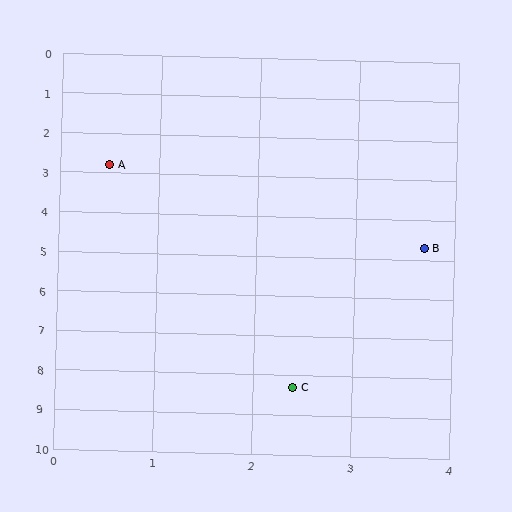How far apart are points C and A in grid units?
Points C and A are about 5.8 grid units apart.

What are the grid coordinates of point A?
Point A is at approximately (0.5, 2.8).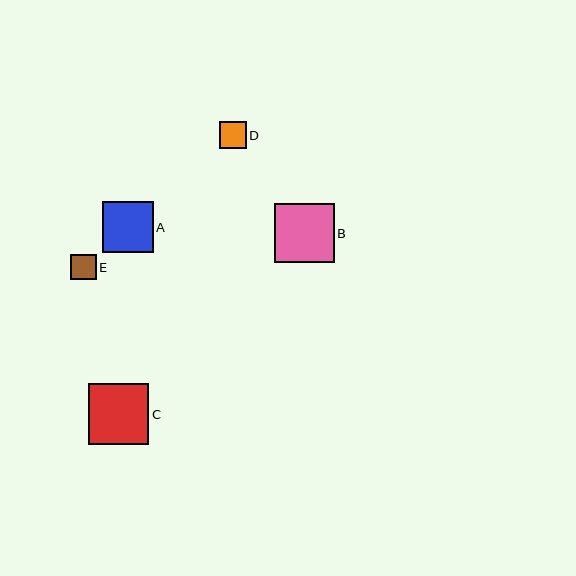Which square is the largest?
Square C is the largest with a size of approximately 60 pixels.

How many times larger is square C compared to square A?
Square C is approximately 1.2 times the size of square A.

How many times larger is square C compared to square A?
Square C is approximately 1.2 times the size of square A.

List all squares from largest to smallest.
From largest to smallest: C, B, A, D, E.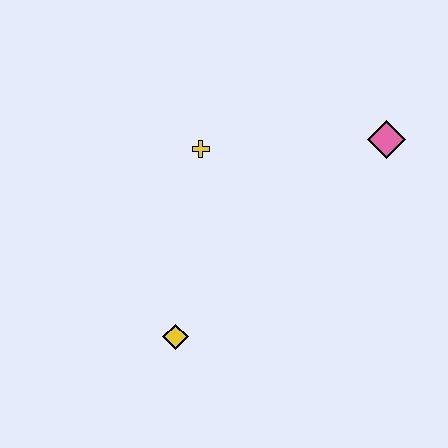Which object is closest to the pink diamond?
The yellow cross is closest to the pink diamond.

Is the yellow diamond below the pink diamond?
Yes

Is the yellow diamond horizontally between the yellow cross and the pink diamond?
No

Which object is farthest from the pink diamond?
The yellow diamond is farthest from the pink diamond.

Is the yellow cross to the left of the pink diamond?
Yes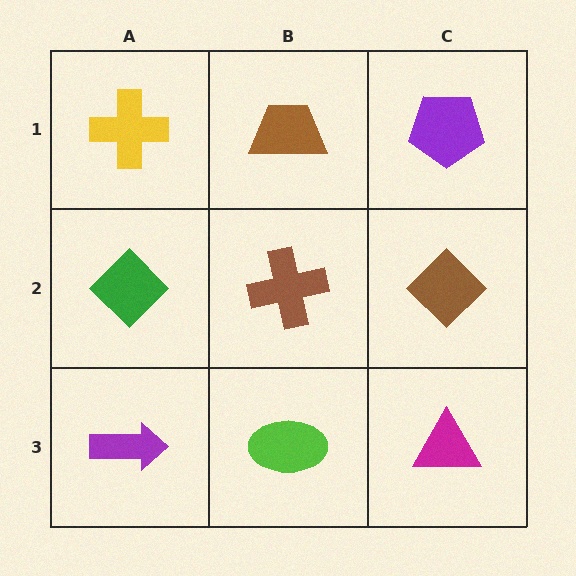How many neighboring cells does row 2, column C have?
3.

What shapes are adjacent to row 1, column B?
A brown cross (row 2, column B), a yellow cross (row 1, column A), a purple pentagon (row 1, column C).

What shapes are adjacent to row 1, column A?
A green diamond (row 2, column A), a brown trapezoid (row 1, column B).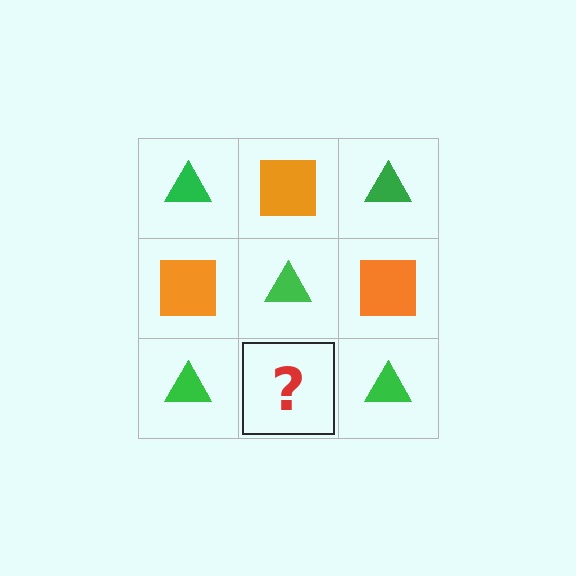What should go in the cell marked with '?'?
The missing cell should contain an orange square.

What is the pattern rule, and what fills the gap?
The rule is that it alternates green triangle and orange square in a checkerboard pattern. The gap should be filled with an orange square.